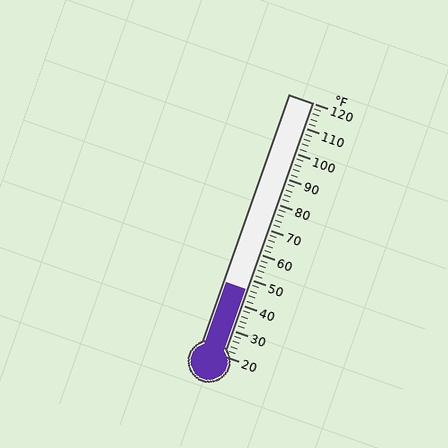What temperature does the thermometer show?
The thermometer shows approximately 46°F.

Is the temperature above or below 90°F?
The temperature is below 90°F.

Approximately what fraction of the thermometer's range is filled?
The thermometer is filled to approximately 25% of its range.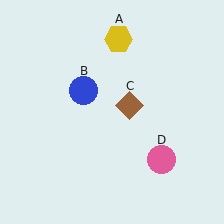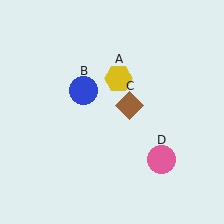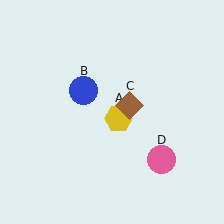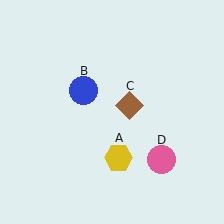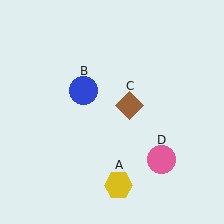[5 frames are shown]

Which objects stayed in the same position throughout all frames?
Blue circle (object B) and brown diamond (object C) and pink circle (object D) remained stationary.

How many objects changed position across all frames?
1 object changed position: yellow hexagon (object A).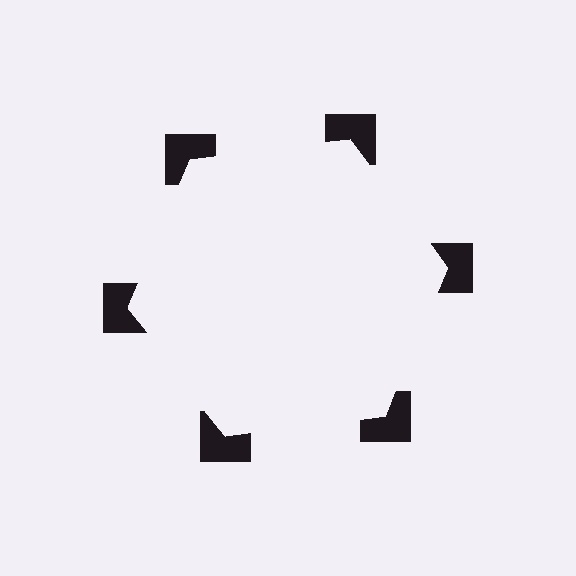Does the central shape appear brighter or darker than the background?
It typically appears slightly brighter than the background, even though no actual brightness change is drawn.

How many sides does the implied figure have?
6 sides.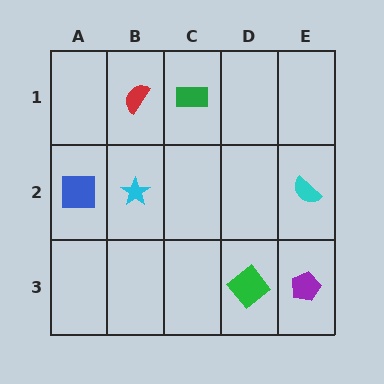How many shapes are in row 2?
3 shapes.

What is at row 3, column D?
A green diamond.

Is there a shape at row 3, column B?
No, that cell is empty.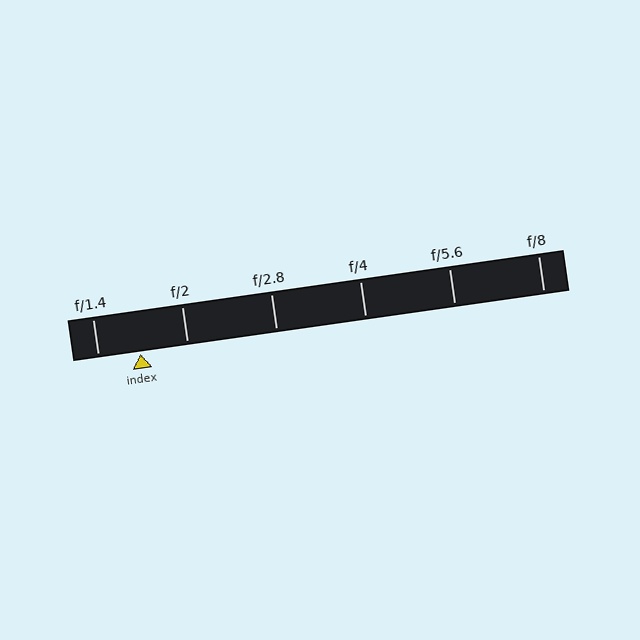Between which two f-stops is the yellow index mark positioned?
The index mark is between f/1.4 and f/2.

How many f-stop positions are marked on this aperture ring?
There are 6 f-stop positions marked.